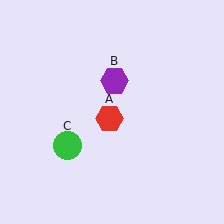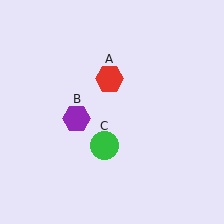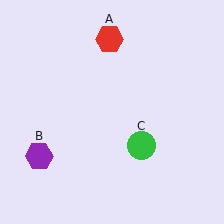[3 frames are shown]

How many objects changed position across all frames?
3 objects changed position: red hexagon (object A), purple hexagon (object B), green circle (object C).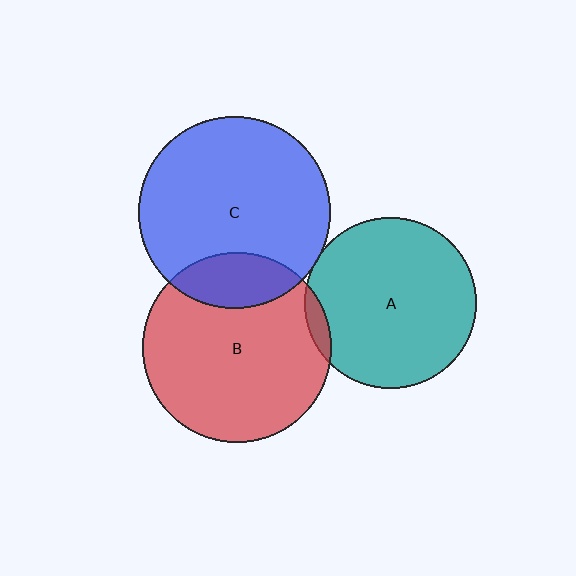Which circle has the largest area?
Circle C (blue).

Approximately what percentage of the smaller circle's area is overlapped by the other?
Approximately 20%.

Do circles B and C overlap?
Yes.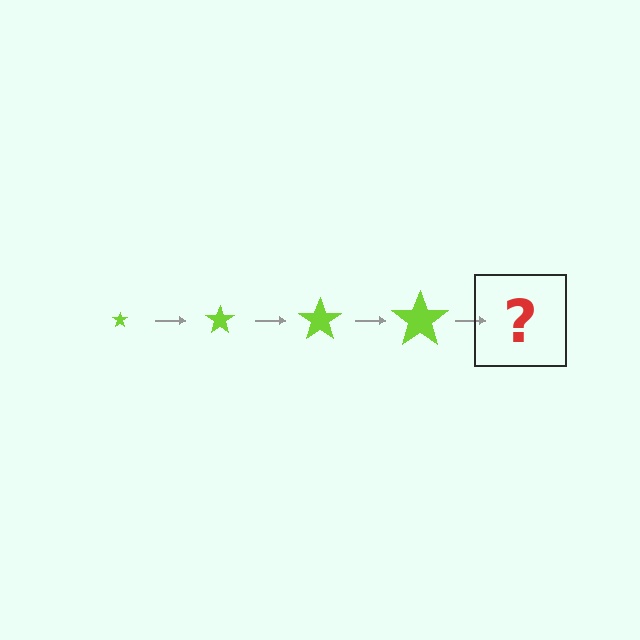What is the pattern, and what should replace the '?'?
The pattern is that the star gets progressively larger each step. The '?' should be a lime star, larger than the previous one.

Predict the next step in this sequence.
The next step is a lime star, larger than the previous one.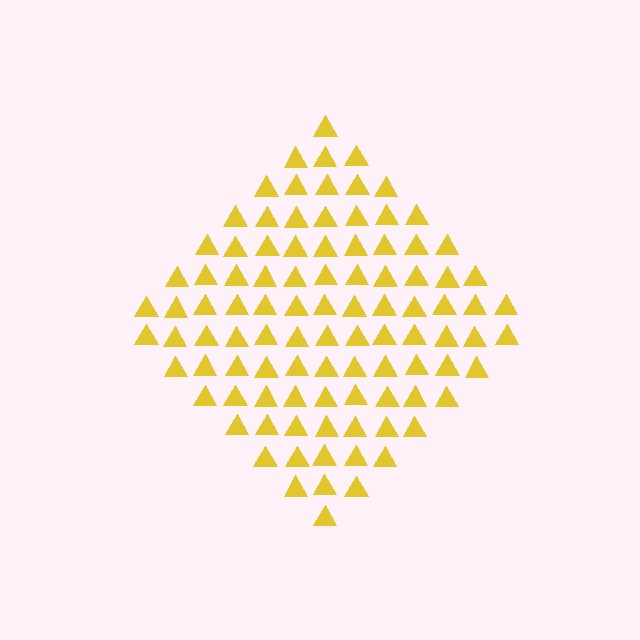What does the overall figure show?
The overall figure shows a diamond.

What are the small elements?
The small elements are triangles.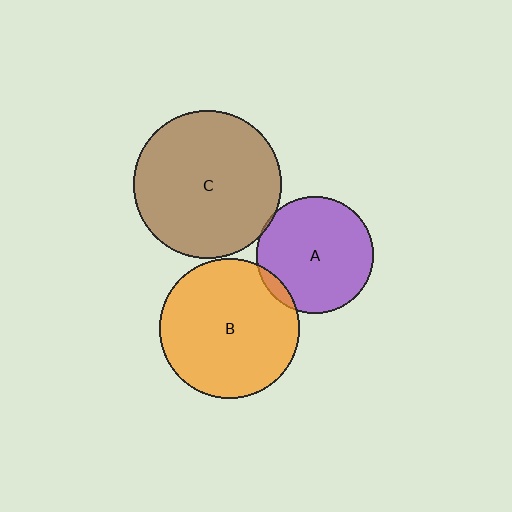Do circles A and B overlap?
Yes.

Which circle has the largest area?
Circle C (brown).